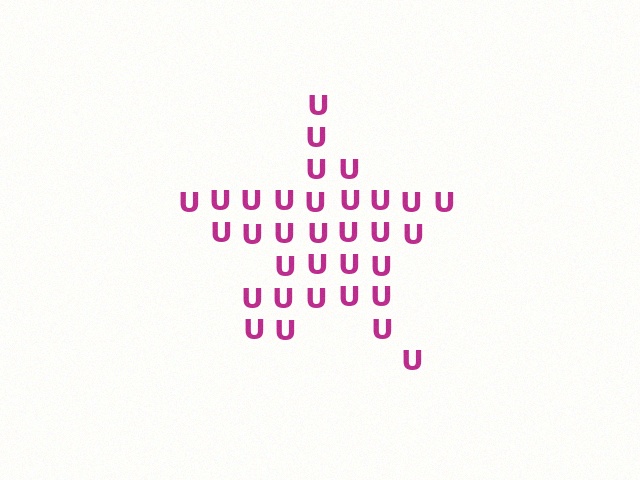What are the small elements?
The small elements are letter U's.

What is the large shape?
The large shape is a star.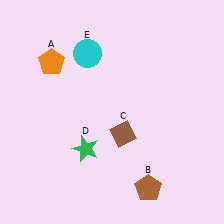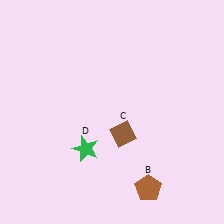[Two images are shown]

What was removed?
The orange pentagon (A), the cyan circle (E) were removed in Image 2.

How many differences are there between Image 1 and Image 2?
There are 2 differences between the two images.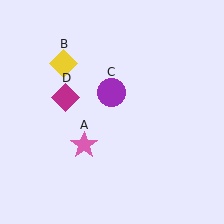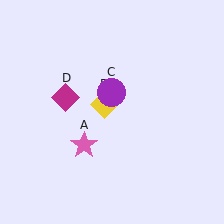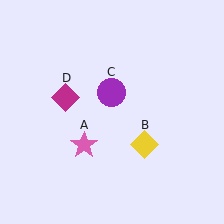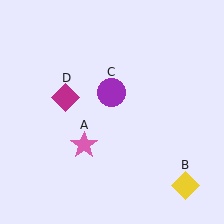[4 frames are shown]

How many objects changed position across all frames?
1 object changed position: yellow diamond (object B).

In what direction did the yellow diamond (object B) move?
The yellow diamond (object B) moved down and to the right.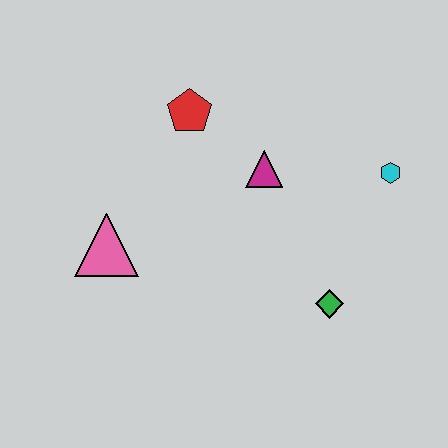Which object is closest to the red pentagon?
The magenta triangle is closest to the red pentagon.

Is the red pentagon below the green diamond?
No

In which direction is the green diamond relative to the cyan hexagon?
The green diamond is below the cyan hexagon.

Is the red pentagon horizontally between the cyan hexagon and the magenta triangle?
No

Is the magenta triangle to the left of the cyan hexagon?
Yes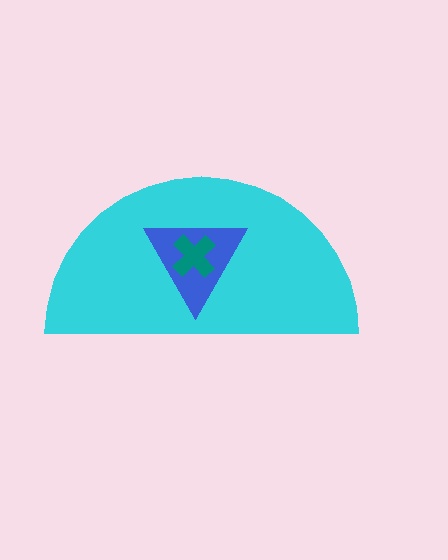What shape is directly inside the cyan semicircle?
The blue triangle.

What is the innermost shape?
The teal cross.